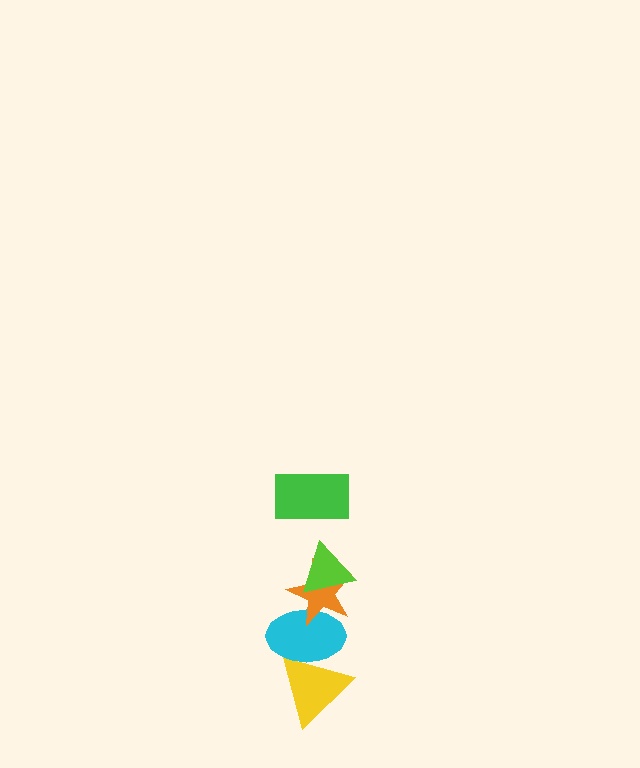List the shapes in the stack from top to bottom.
From top to bottom: the green rectangle, the lime triangle, the orange star, the cyan ellipse, the yellow triangle.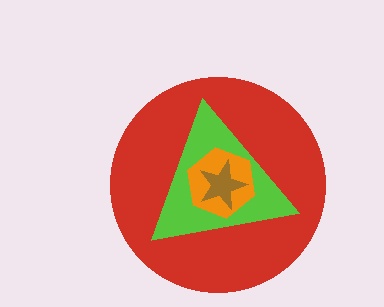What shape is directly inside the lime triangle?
The orange hexagon.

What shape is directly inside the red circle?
The lime triangle.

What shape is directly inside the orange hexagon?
The brown star.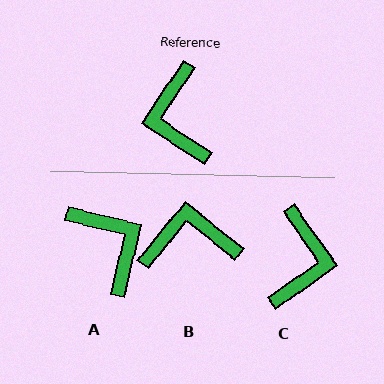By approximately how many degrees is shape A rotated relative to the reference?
Approximately 160 degrees clockwise.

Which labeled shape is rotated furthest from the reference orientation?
A, about 160 degrees away.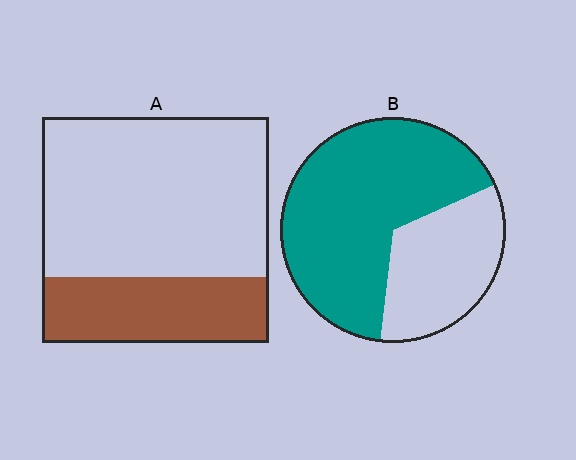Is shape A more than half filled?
No.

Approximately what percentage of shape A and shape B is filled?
A is approximately 30% and B is approximately 65%.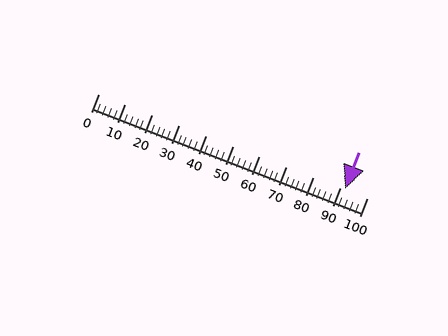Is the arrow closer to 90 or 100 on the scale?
The arrow is closer to 90.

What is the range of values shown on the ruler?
The ruler shows values from 0 to 100.